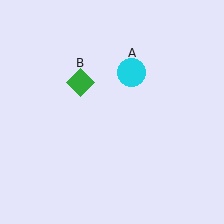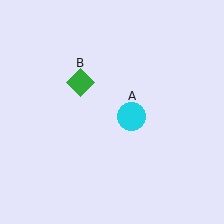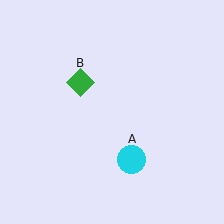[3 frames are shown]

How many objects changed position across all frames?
1 object changed position: cyan circle (object A).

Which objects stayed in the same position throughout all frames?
Green diamond (object B) remained stationary.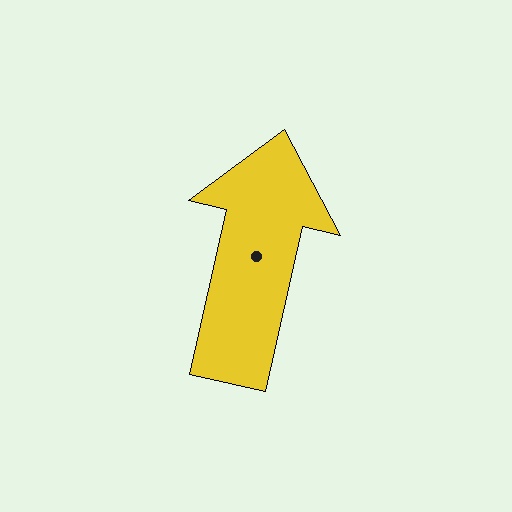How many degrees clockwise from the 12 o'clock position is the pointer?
Approximately 13 degrees.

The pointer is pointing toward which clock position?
Roughly 12 o'clock.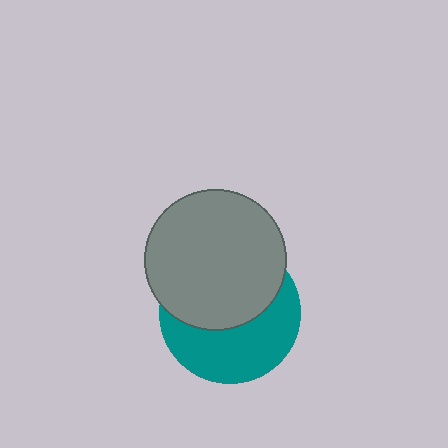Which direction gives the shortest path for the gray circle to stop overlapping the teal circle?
Moving up gives the shortest separation.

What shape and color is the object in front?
The object in front is a gray circle.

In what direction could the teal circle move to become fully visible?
The teal circle could move down. That would shift it out from behind the gray circle entirely.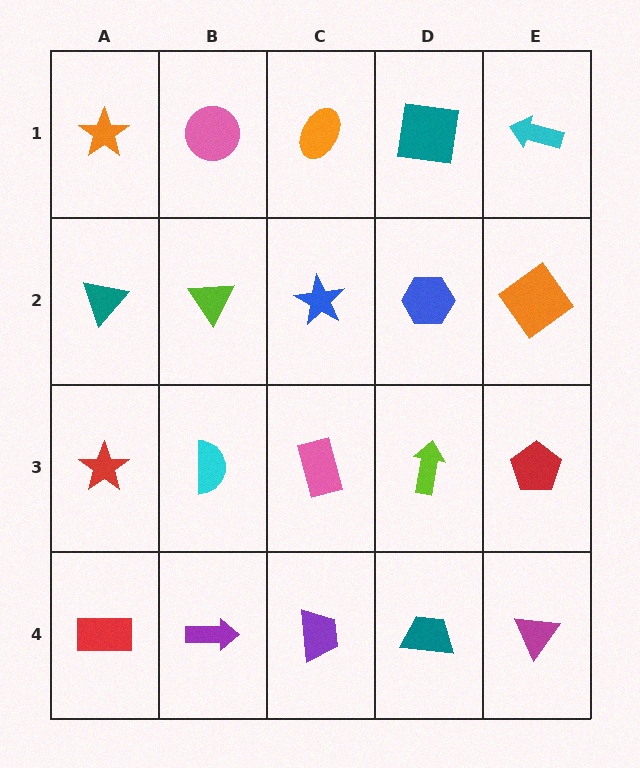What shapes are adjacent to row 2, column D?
A teal square (row 1, column D), a lime arrow (row 3, column D), a blue star (row 2, column C), an orange diamond (row 2, column E).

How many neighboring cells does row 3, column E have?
3.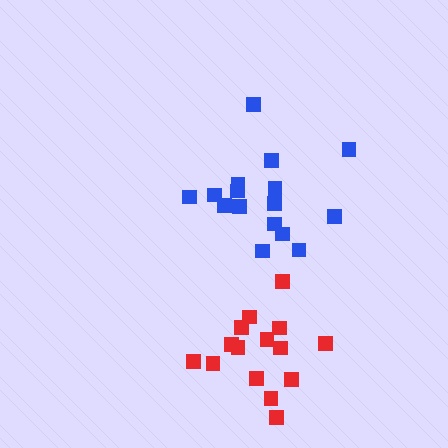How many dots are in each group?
Group 1: 16 dots, Group 2: 15 dots (31 total).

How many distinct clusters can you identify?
There are 2 distinct clusters.